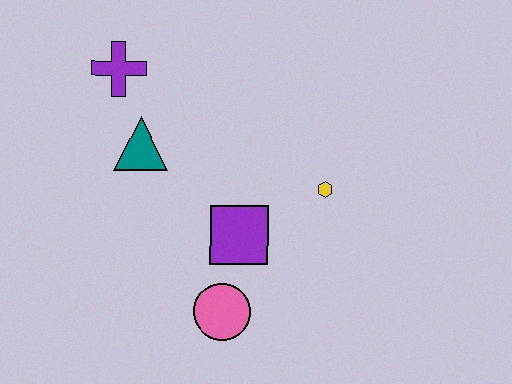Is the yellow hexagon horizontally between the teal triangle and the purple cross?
No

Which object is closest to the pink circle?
The purple square is closest to the pink circle.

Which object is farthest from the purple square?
The purple cross is farthest from the purple square.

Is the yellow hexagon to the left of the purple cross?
No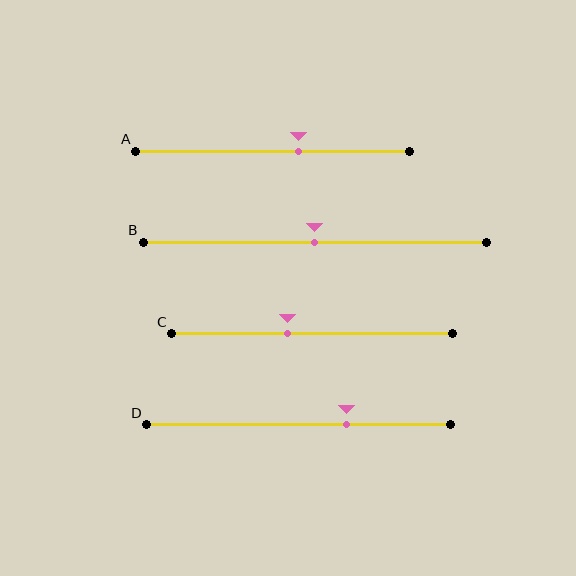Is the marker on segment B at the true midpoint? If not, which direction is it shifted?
Yes, the marker on segment B is at the true midpoint.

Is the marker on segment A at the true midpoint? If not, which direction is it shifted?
No, the marker on segment A is shifted to the right by about 9% of the segment length.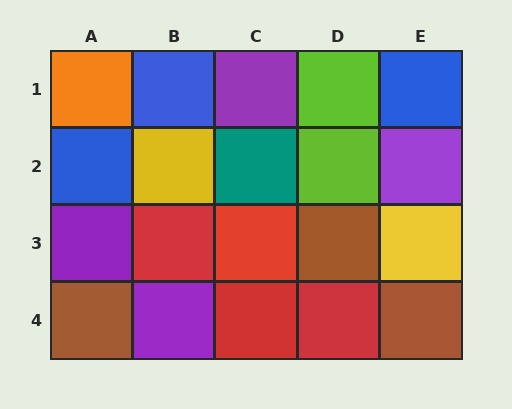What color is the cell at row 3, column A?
Purple.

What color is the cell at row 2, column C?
Teal.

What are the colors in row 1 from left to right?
Orange, blue, purple, lime, blue.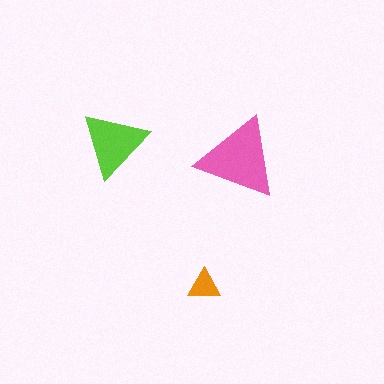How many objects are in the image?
There are 3 objects in the image.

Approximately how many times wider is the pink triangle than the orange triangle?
About 2.5 times wider.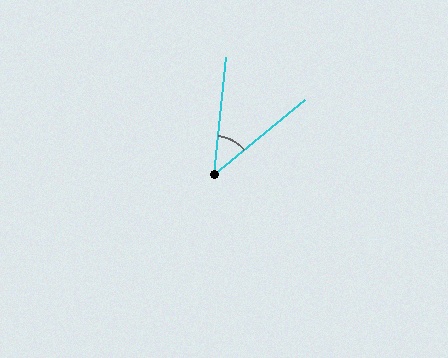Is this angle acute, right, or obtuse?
It is acute.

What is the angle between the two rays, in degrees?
Approximately 44 degrees.